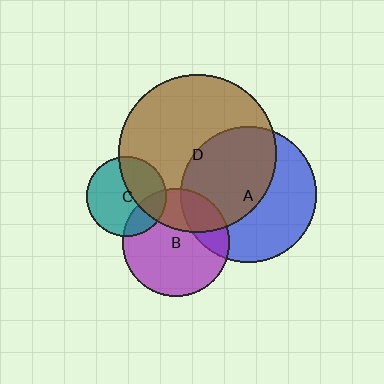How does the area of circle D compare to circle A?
Approximately 1.3 times.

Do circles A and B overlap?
Yes.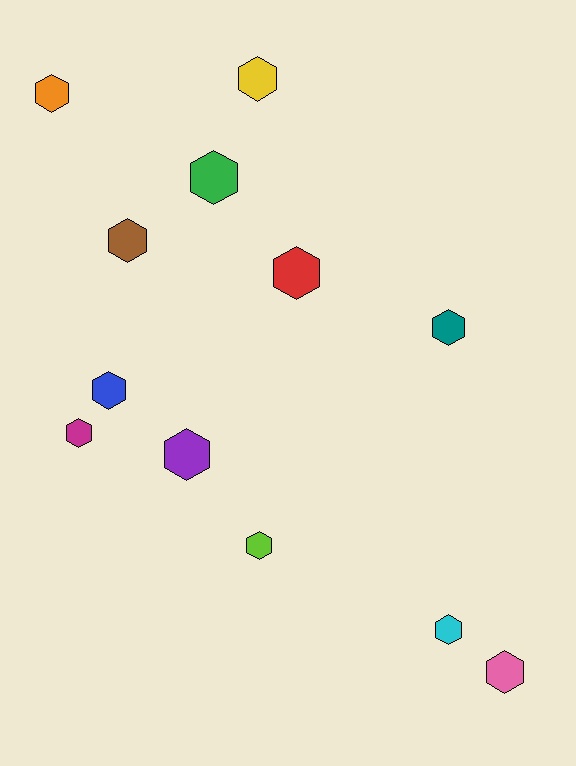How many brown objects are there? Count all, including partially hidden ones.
There is 1 brown object.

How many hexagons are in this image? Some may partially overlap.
There are 12 hexagons.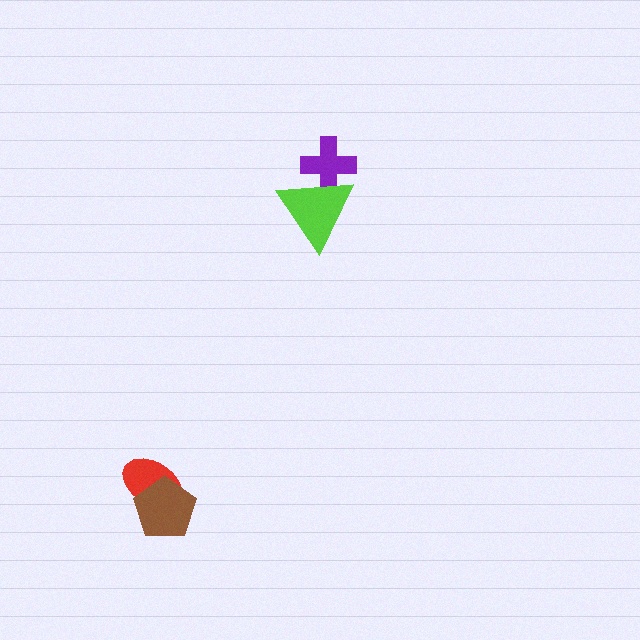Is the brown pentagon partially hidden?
No, no other shape covers it.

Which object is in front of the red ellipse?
The brown pentagon is in front of the red ellipse.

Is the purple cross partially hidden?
Yes, it is partially covered by another shape.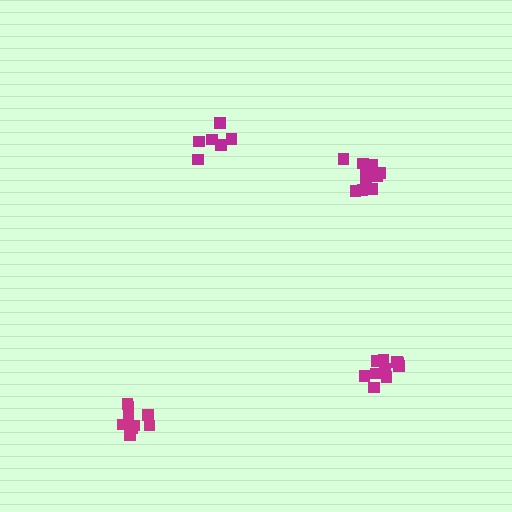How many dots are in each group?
Group 1: 9 dots, Group 2: 12 dots, Group 3: 6 dots, Group 4: 10 dots (37 total).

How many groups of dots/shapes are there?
There are 4 groups.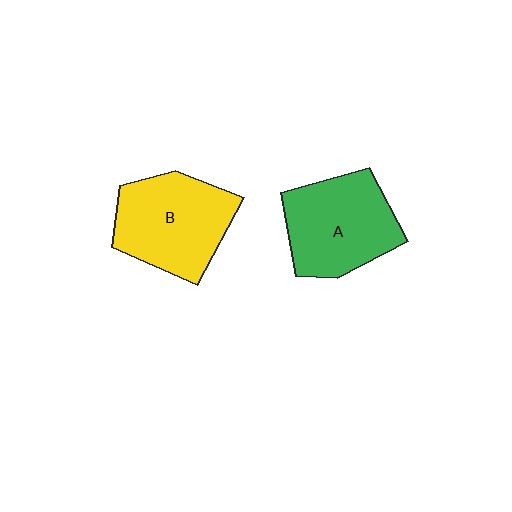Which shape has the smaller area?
Shape A (green).